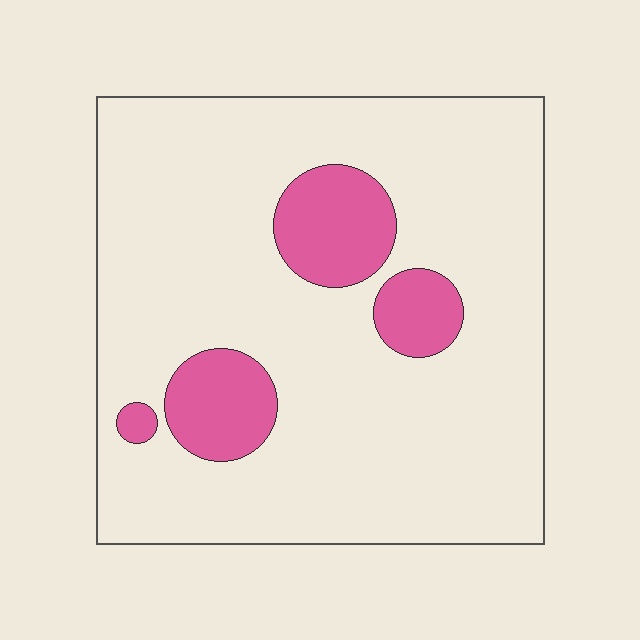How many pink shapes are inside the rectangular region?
4.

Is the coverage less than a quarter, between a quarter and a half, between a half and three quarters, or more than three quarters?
Less than a quarter.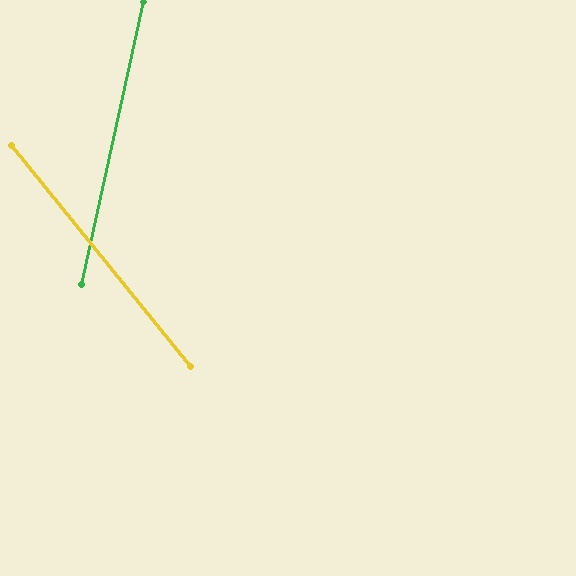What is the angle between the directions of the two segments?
Approximately 51 degrees.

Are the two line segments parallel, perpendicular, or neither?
Neither parallel nor perpendicular — they differ by about 51°.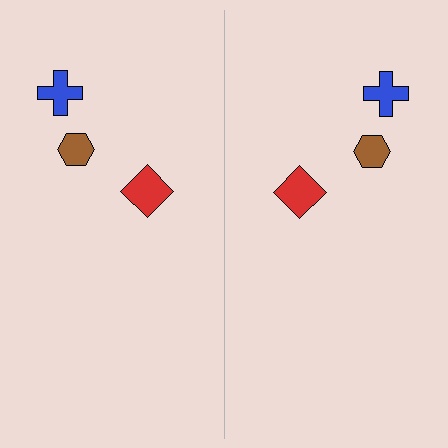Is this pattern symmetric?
Yes, this pattern has bilateral (reflection) symmetry.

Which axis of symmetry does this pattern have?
The pattern has a vertical axis of symmetry running through the center of the image.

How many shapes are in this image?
There are 6 shapes in this image.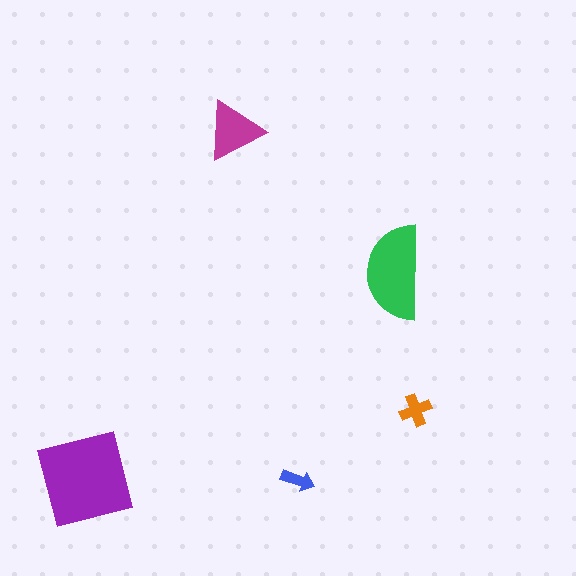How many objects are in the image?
There are 5 objects in the image.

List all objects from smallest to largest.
The blue arrow, the orange cross, the magenta triangle, the green semicircle, the purple square.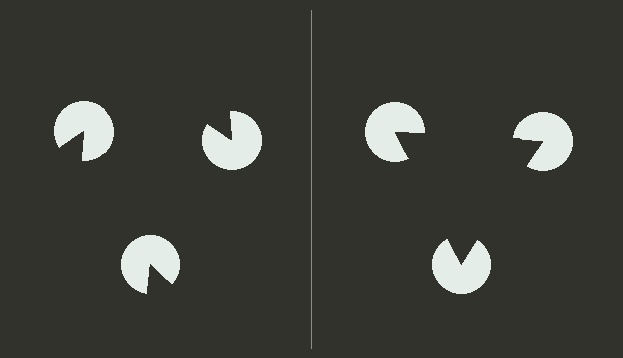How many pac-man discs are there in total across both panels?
6 — 3 on each side.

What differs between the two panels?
The pac-man discs are positioned identically on both sides; only the wedge orientations differ. On the right they align to a triangle; on the left they are misaligned.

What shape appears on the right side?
An illusory triangle.